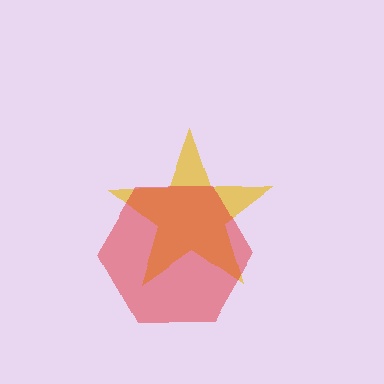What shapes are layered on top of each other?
The layered shapes are: a yellow star, a red hexagon.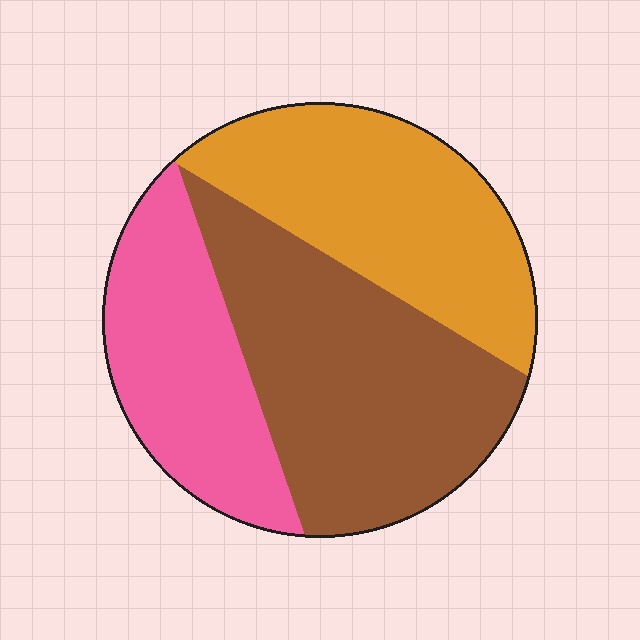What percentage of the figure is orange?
Orange takes up about one third (1/3) of the figure.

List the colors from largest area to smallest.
From largest to smallest: brown, orange, pink.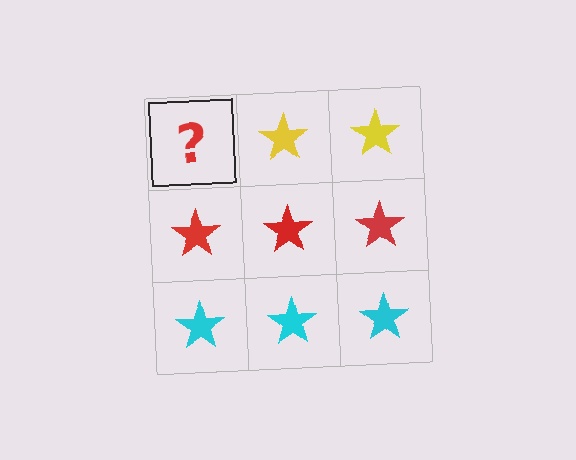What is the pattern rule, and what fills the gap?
The rule is that each row has a consistent color. The gap should be filled with a yellow star.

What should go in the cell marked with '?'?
The missing cell should contain a yellow star.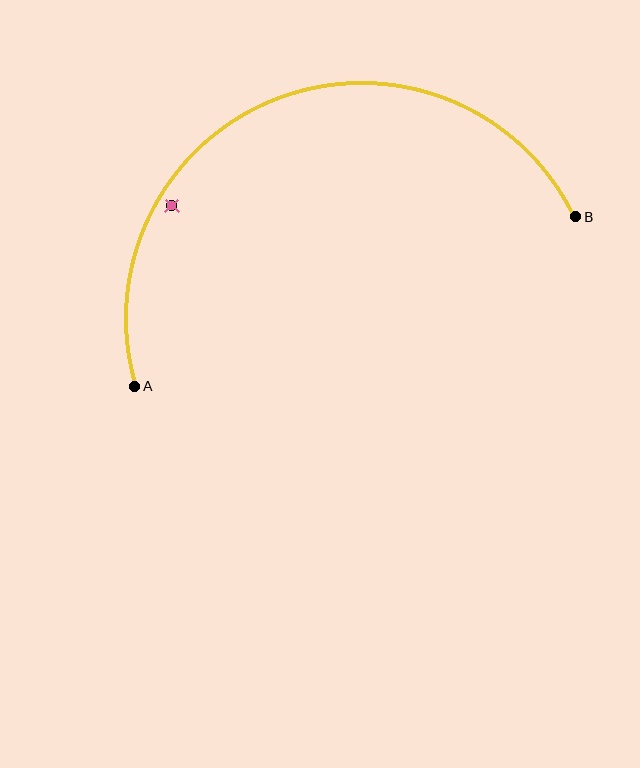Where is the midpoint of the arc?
The arc midpoint is the point on the curve farthest from the straight line joining A and B. It sits above that line.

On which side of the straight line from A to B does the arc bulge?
The arc bulges above the straight line connecting A and B.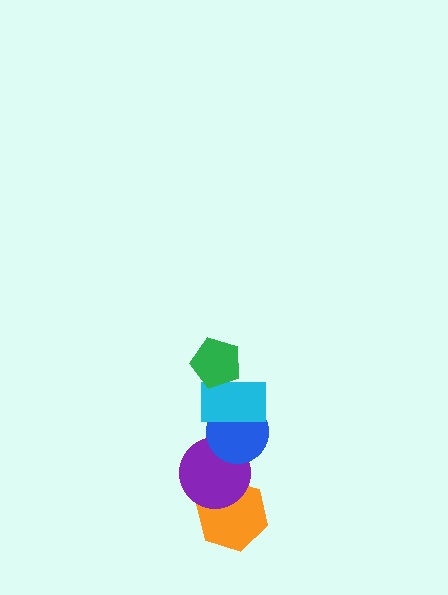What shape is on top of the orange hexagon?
The purple circle is on top of the orange hexagon.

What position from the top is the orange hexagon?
The orange hexagon is 5th from the top.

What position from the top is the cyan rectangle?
The cyan rectangle is 2nd from the top.